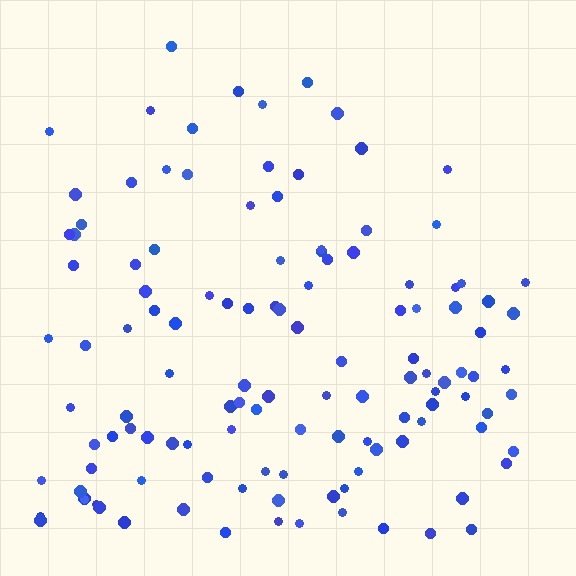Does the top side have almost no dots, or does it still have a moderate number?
Still a moderate number, just noticeably fewer than the bottom.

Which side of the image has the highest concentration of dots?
The bottom.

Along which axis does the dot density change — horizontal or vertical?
Vertical.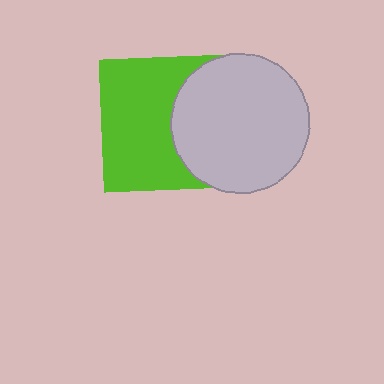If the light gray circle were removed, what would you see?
You would see the complete lime square.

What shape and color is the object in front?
The object in front is a light gray circle.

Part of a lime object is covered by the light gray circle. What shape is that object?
It is a square.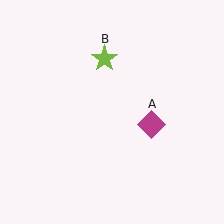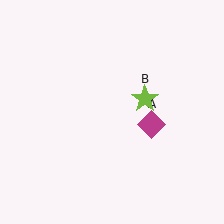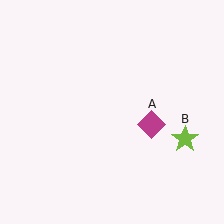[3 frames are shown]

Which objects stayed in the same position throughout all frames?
Magenta diamond (object A) remained stationary.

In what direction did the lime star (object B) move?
The lime star (object B) moved down and to the right.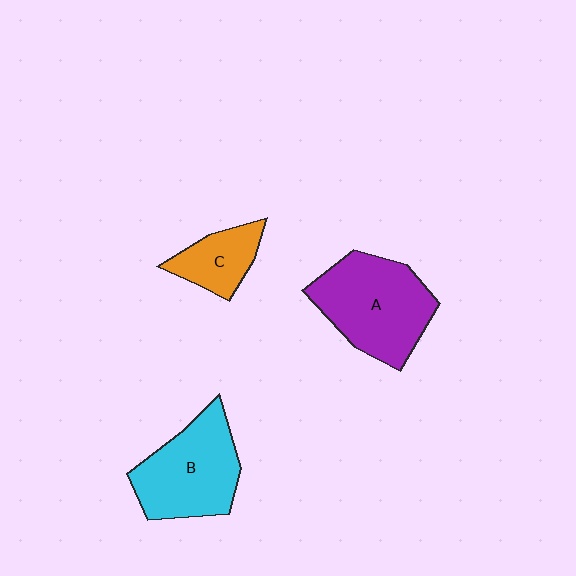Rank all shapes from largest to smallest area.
From largest to smallest: A (purple), B (cyan), C (orange).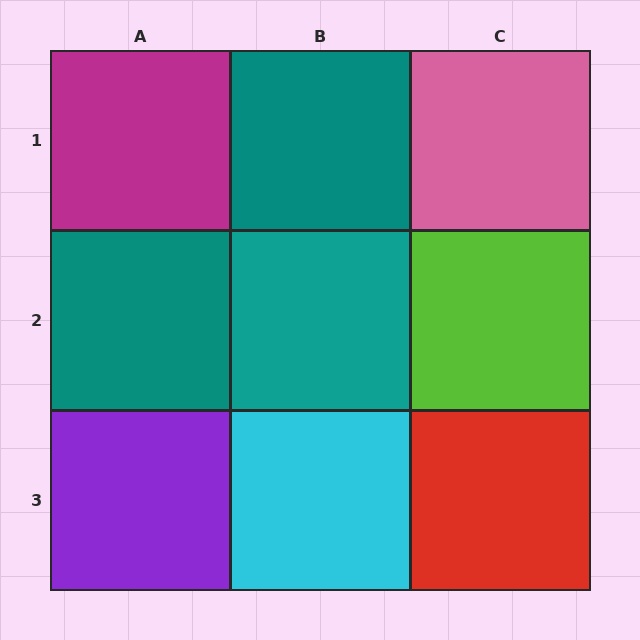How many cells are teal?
3 cells are teal.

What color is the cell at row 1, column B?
Teal.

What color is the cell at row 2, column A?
Teal.